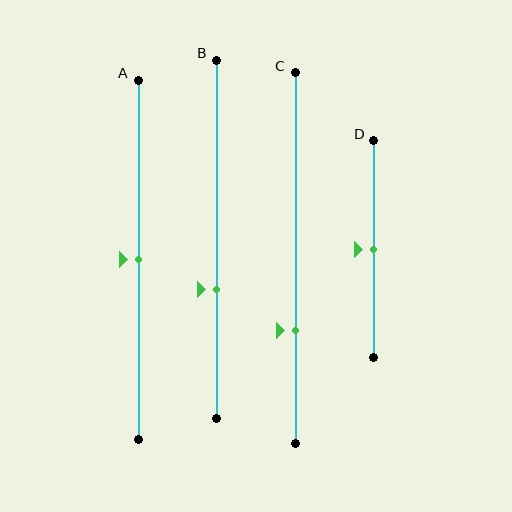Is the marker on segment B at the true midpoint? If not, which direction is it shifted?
No, the marker on segment B is shifted downward by about 14% of the segment length.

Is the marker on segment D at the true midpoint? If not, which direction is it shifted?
Yes, the marker on segment D is at the true midpoint.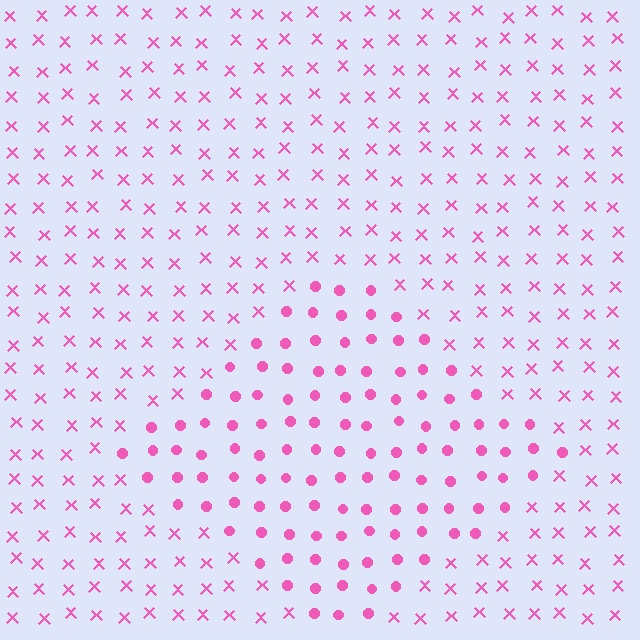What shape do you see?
I see a diamond.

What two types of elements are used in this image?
The image uses circles inside the diamond region and X marks outside it.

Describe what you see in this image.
The image is filled with small pink elements arranged in a uniform grid. A diamond-shaped region contains circles, while the surrounding area contains X marks. The boundary is defined purely by the change in element shape.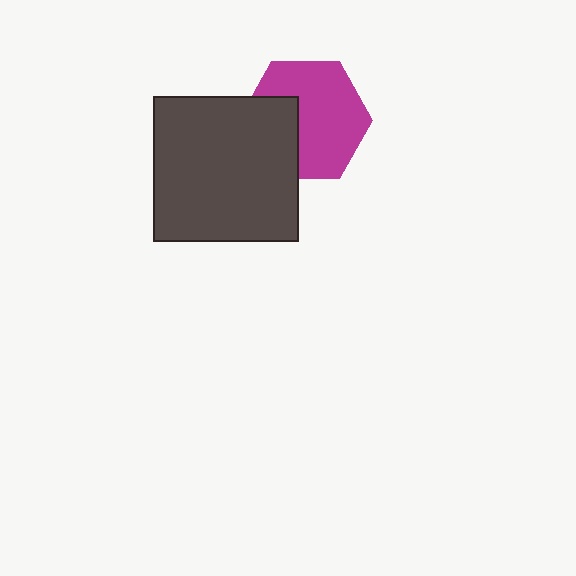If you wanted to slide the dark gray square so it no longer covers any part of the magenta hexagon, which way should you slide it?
Slide it left — that is the most direct way to separate the two shapes.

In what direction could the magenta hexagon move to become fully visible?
The magenta hexagon could move right. That would shift it out from behind the dark gray square entirely.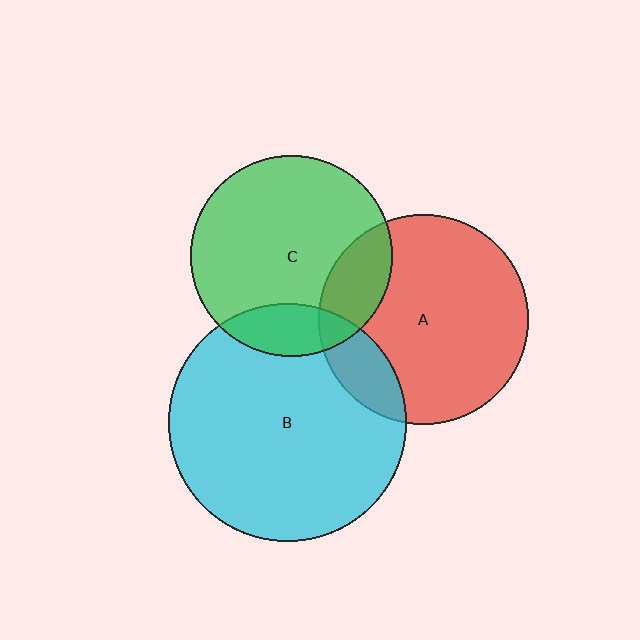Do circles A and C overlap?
Yes.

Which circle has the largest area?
Circle B (cyan).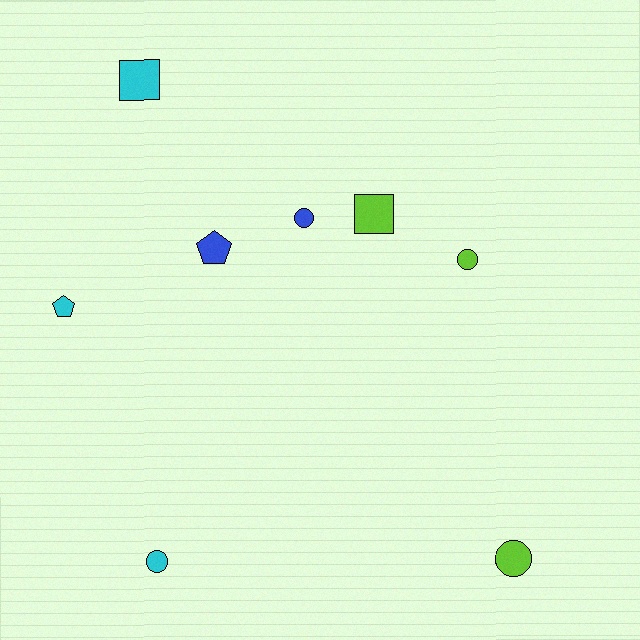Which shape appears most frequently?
Circle, with 4 objects.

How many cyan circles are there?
There is 1 cyan circle.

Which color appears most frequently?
Cyan, with 3 objects.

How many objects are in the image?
There are 8 objects.